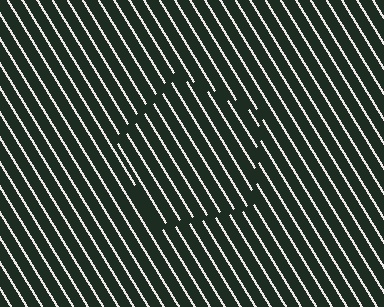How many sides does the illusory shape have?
5 sides — the line-ends trace a pentagon.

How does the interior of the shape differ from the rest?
The interior of the shape contains the same grating, shifted by half a period — the contour is defined by the phase discontinuity where line-ends from the inner and outer gratings abut.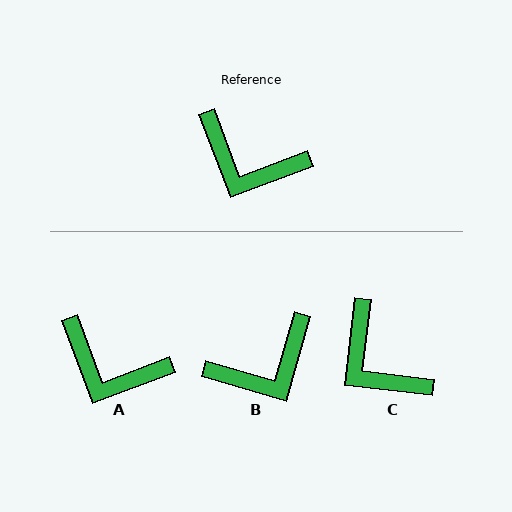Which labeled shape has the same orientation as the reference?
A.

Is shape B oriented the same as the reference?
No, it is off by about 53 degrees.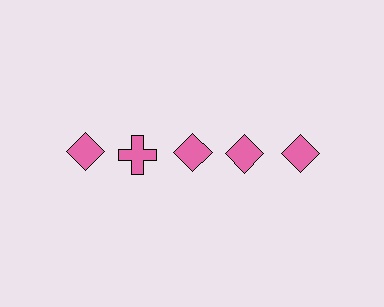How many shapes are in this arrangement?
There are 5 shapes arranged in a grid pattern.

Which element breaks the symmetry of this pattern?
The pink cross in the top row, second from left column breaks the symmetry. All other shapes are pink diamonds.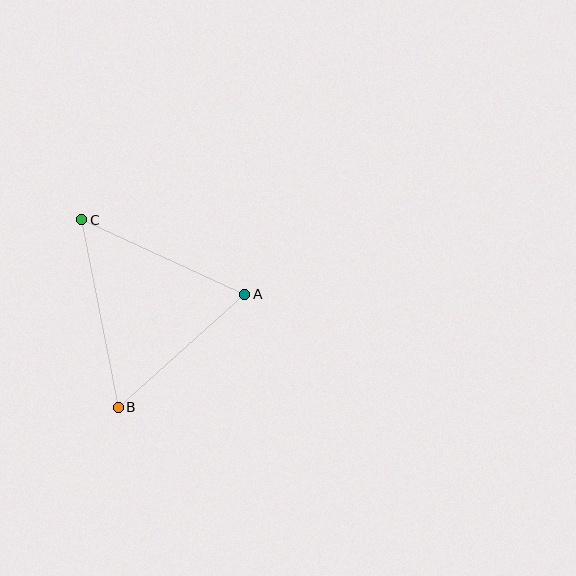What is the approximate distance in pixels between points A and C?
The distance between A and C is approximately 179 pixels.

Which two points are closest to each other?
Points A and B are closest to each other.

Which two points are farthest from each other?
Points B and C are farthest from each other.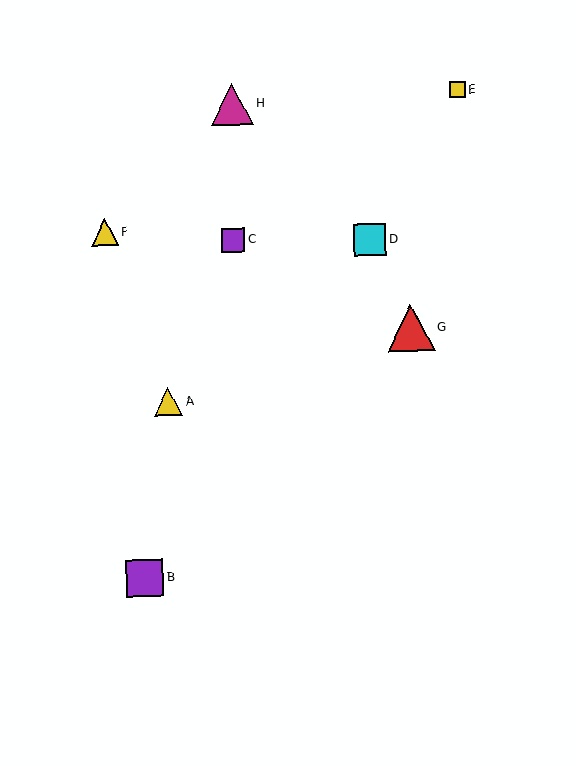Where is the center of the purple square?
The center of the purple square is at (233, 240).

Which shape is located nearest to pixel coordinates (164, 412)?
The yellow triangle (labeled A) at (168, 402) is nearest to that location.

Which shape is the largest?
The red triangle (labeled G) is the largest.